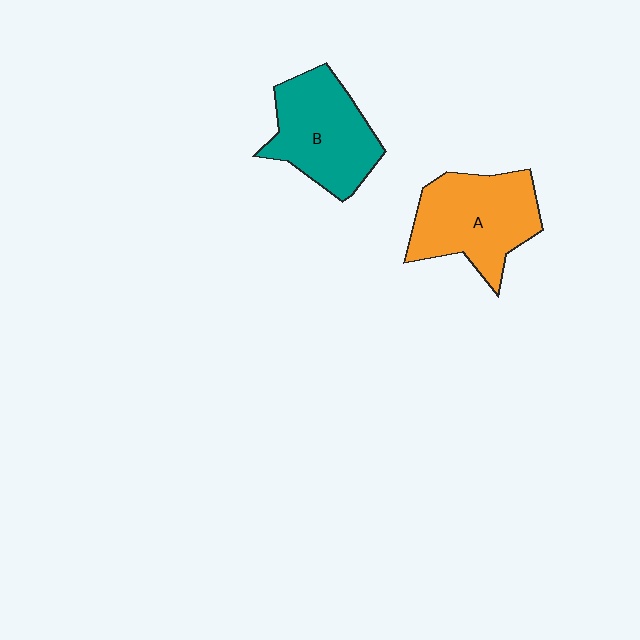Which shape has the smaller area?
Shape B (teal).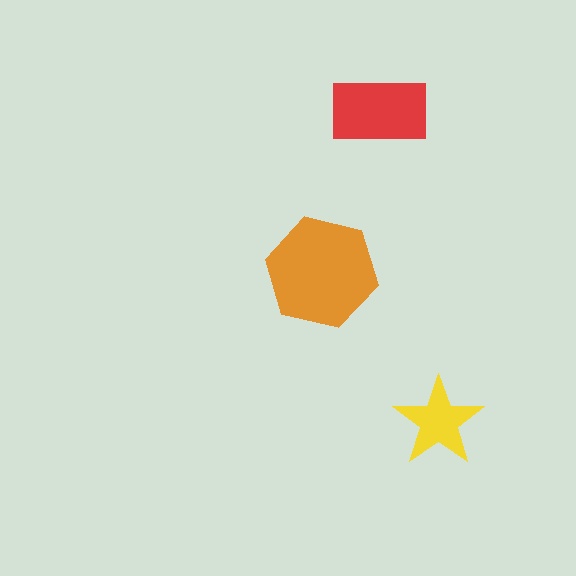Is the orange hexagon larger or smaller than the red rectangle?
Larger.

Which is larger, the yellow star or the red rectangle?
The red rectangle.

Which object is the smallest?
The yellow star.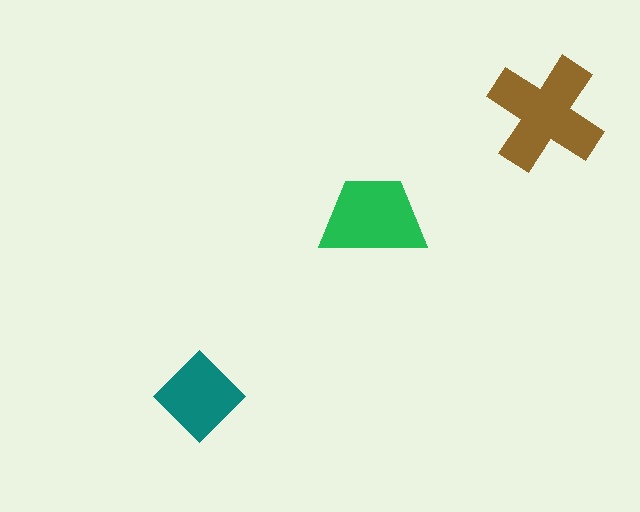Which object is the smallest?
The teal diamond.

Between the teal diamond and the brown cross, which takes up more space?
The brown cross.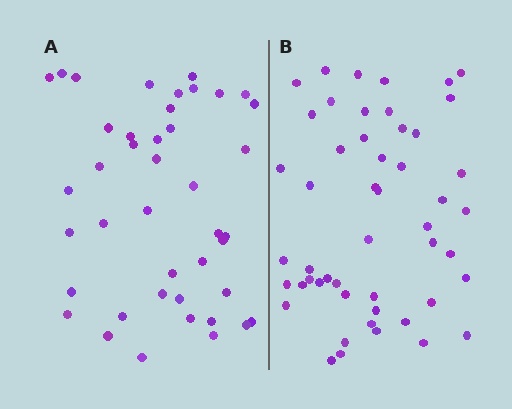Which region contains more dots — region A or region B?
Region B (the right region) has more dots.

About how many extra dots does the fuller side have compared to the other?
Region B has roughly 8 or so more dots than region A.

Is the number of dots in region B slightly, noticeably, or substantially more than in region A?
Region B has only slightly more — the two regions are fairly close. The ratio is roughly 1.2 to 1.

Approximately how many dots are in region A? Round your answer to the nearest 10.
About 40 dots. (The exact count is 42, which rounds to 40.)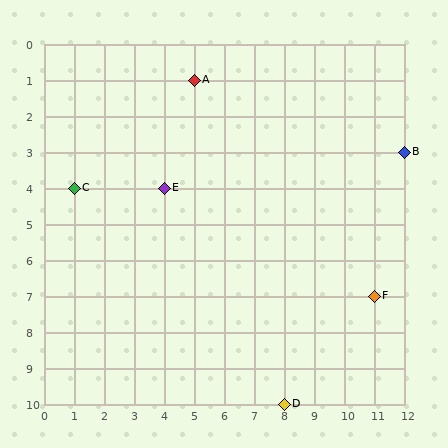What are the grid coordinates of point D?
Point D is at grid coordinates (8, 10).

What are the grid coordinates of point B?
Point B is at grid coordinates (12, 3).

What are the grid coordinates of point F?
Point F is at grid coordinates (11, 7).